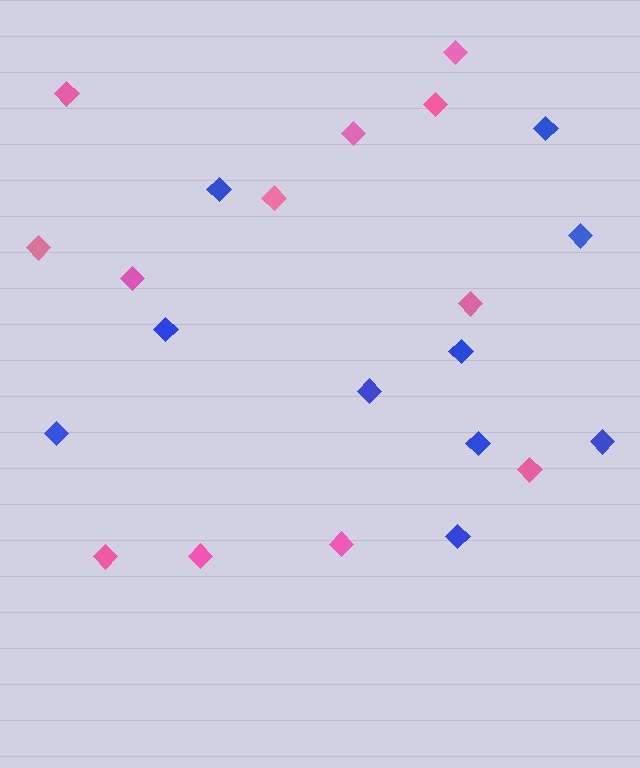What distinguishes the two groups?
There are 2 groups: one group of blue diamonds (10) and one group of pink diamonds (12).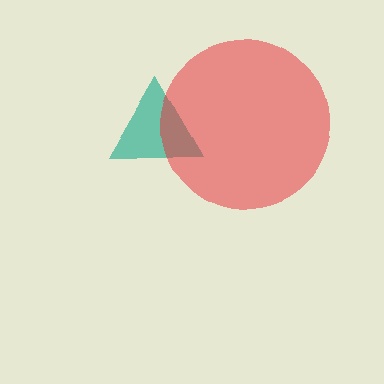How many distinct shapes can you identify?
There are 2 distinct shapes: a teal triangle, a red circle.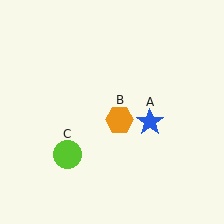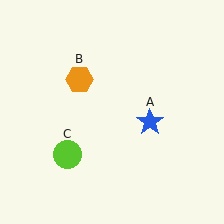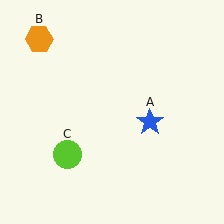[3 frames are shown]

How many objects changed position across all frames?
1 object changed position: orange hexagon (object B).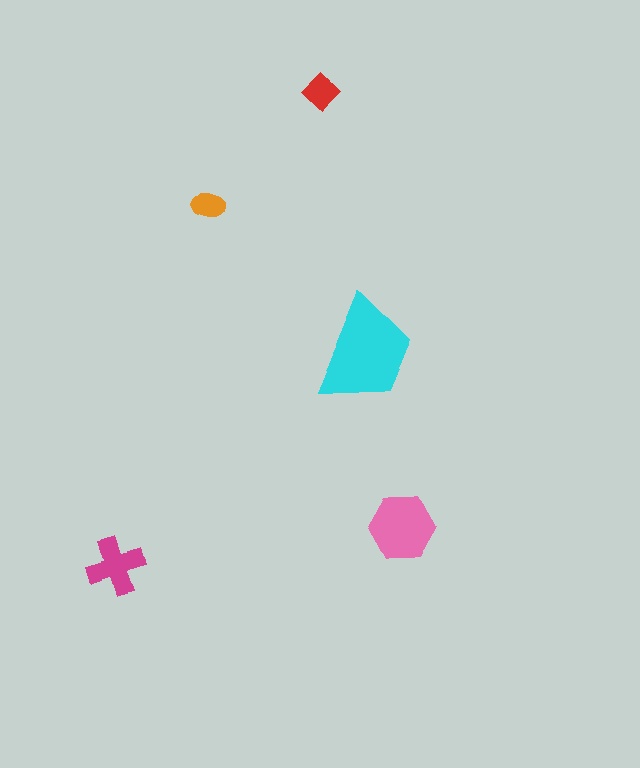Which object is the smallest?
The orange ellipse.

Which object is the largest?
The cyan trapezoid.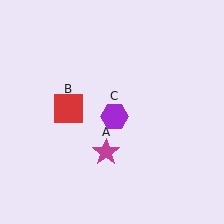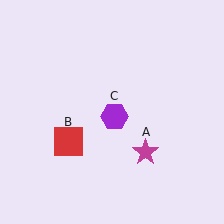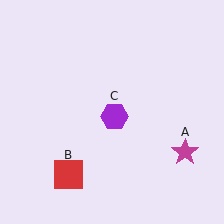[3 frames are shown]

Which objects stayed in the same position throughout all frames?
Purple hexagon (object C) remained stationary.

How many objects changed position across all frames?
2 objects changed position: magenta star (object A), red square (object B).